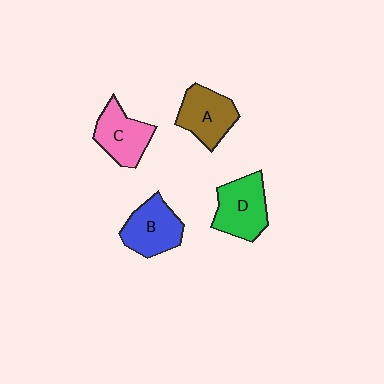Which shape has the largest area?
Shape D (green).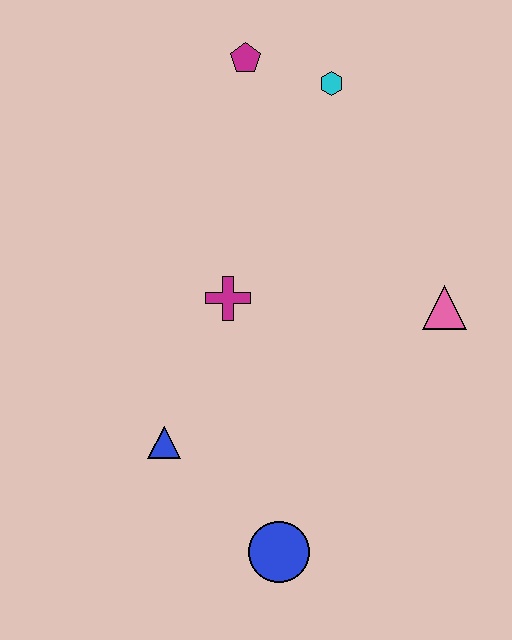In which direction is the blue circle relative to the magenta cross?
The blue circle is below the magenta cross.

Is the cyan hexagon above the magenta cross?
Yes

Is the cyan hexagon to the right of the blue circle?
Yes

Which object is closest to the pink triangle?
The magenta cross is closest to the pink triangle.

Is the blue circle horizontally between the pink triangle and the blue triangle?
Yes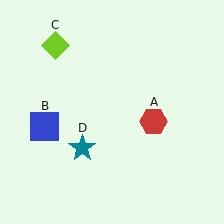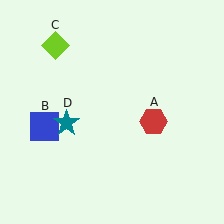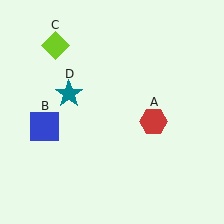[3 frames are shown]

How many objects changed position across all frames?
1 object changed position: teal star (object D).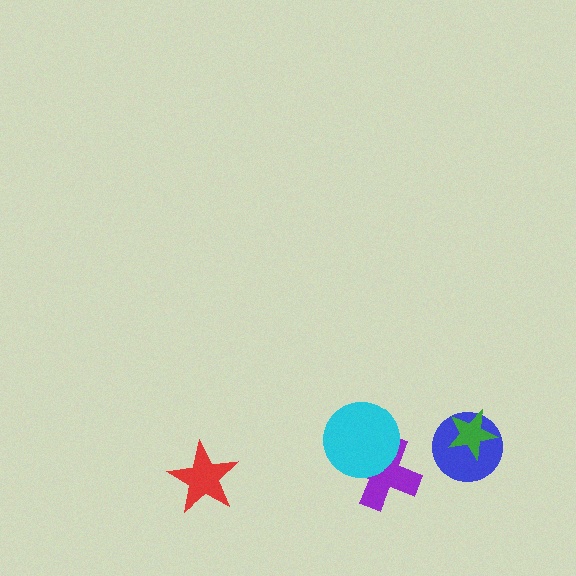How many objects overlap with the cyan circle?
1 object overlaps with the cyan circle.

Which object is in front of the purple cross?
The cyan circle is in front of the purple cross.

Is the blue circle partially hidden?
Yes, it is partially covered by another shape.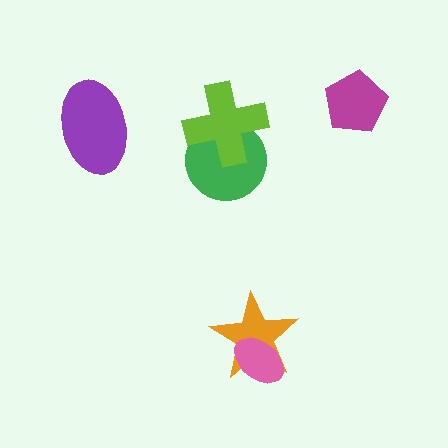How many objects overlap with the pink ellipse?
1 object overlaps with the pink ellipse.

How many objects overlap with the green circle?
1 object overlaps with the green circle.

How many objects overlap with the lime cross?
1 object overlaps with the lime cross.